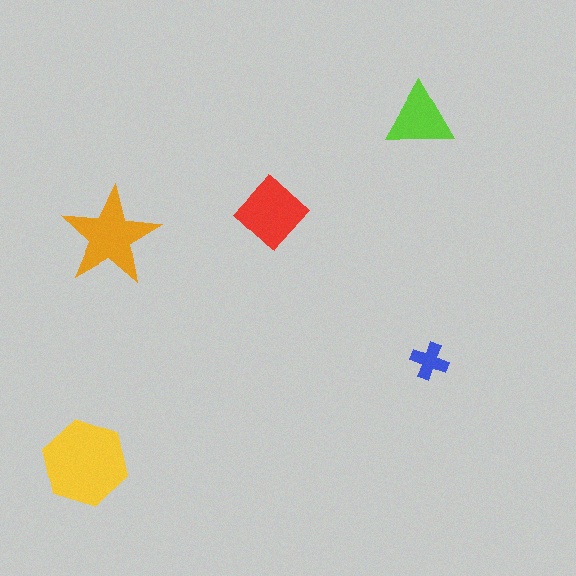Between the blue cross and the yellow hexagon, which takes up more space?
The yellow hexagon.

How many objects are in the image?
There are 5 objects in the image.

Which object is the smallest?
The blue cross.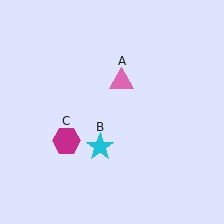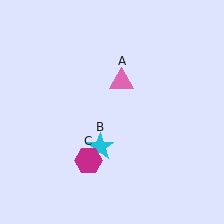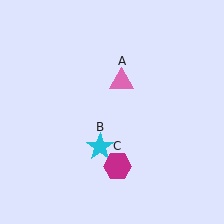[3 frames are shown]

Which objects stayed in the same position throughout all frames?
Pink triangle (object A) and cyan star (object B) remained stationary.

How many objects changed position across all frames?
1 object changed position: magenta hexagon (object C).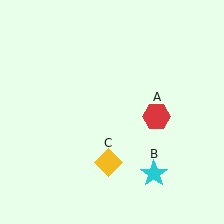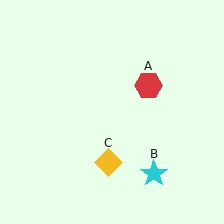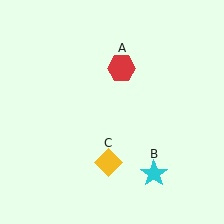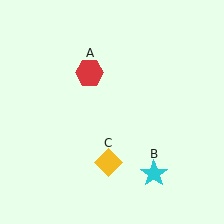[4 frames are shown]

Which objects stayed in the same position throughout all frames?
Cyan star (object B) and yellow diamond (object C) remained stationary.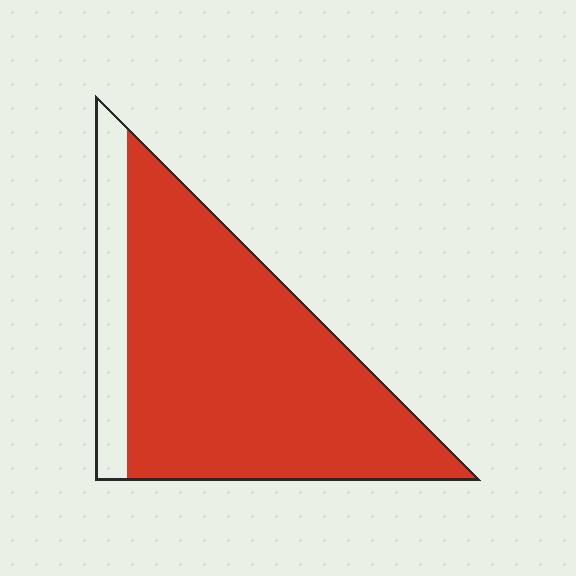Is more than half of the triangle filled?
Yes.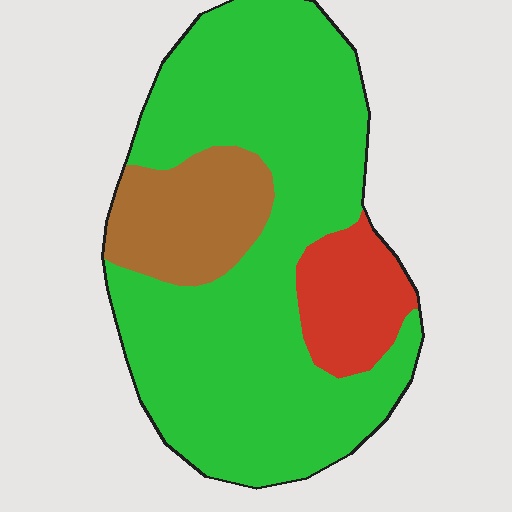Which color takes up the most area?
Green, at roughly 70%.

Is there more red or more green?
Green.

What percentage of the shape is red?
Red takes up less than a quarter of the shape.